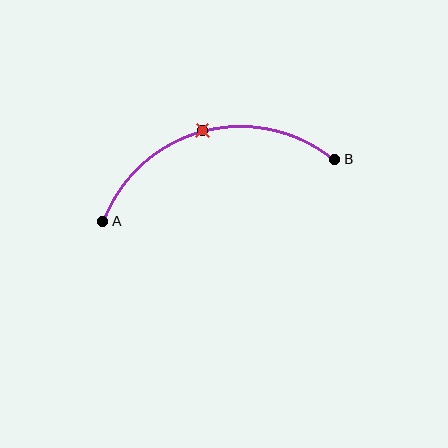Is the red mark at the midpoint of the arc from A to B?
Yes. The red mark lies on the arc at equal arc-length from both A and B — it is the arc midpoint.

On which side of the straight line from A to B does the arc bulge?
The arc bulges above the straight line connecting A and B.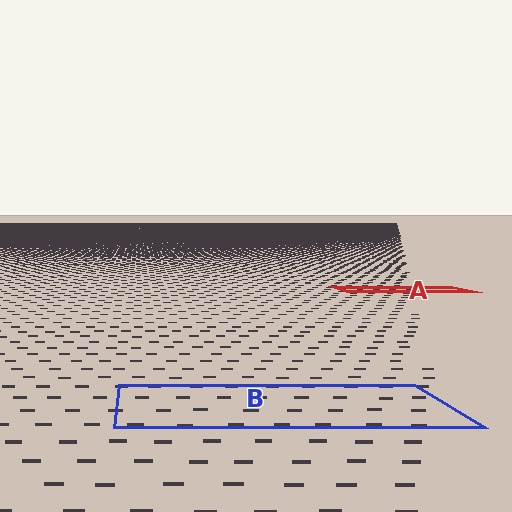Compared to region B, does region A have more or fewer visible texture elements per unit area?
Region A has more texture elements per unit area — they are packed more densely because it is farther away.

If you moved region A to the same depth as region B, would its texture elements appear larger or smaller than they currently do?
They would appear larger. At a closer depth, the same texture elements are projected at a bigger on-screen size.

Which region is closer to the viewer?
Region B is closer. The texture elements there are larger and more spread out.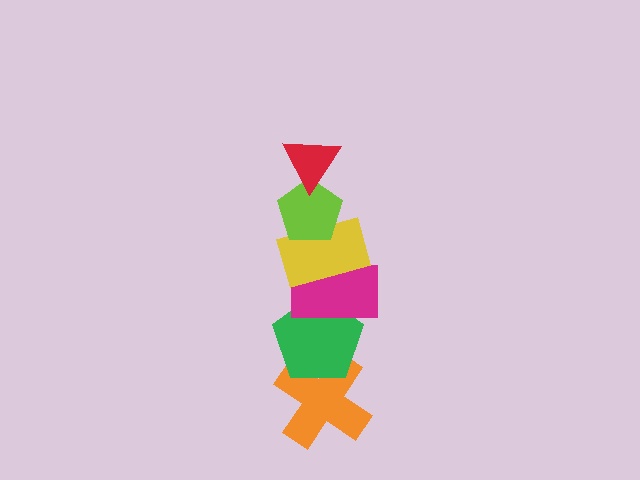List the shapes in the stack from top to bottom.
From top to bottom: the red triangle, the lime pentagon, the yellow rectangle, the magenta rectangle, the green pentagon, the orange cross.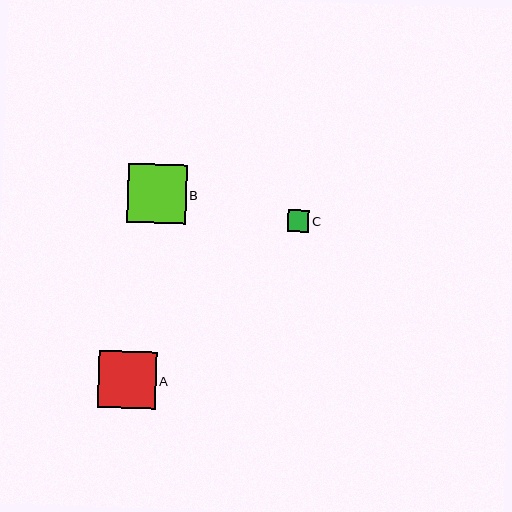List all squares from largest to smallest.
From largest to smallest: B, A, C.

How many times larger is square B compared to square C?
Square B is approximately 2.7 times the size of square C.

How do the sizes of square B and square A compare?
Square B and square A are approximately the same size.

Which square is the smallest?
Square C is the smallest with a size of approximately 22 pixels.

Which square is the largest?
Square B is the largest with a size of approximately 59 pixels.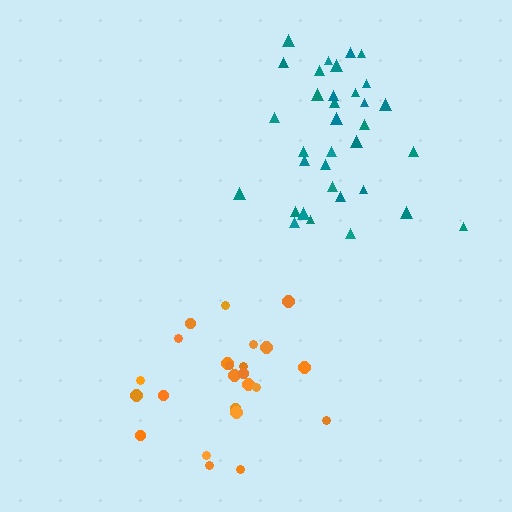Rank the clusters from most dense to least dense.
orange, teal.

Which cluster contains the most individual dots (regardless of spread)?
Teal (34).